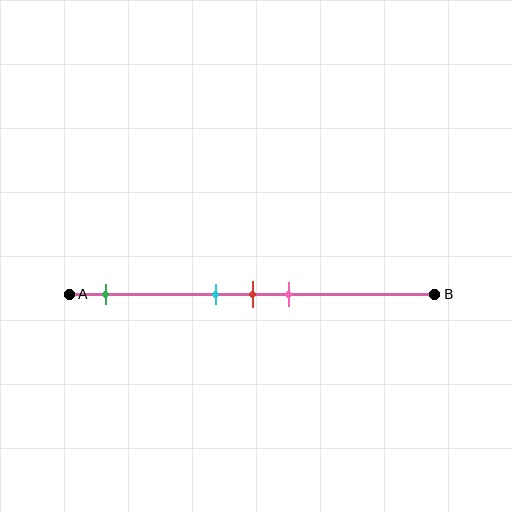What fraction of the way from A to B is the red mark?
The red mark is approximately 50% (0.5) of the way from A to B.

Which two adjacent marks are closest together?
The cyan and red marks are the closest adjacent pair.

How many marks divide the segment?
There are 4 marks dividing the segment.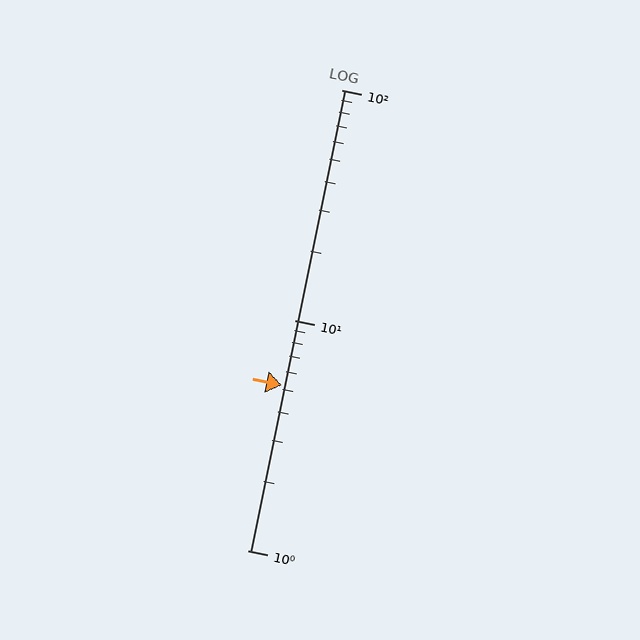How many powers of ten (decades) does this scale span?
The scale spans 2 decades, from 1 to 100.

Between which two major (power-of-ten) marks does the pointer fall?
The pointer is between 1 and 10.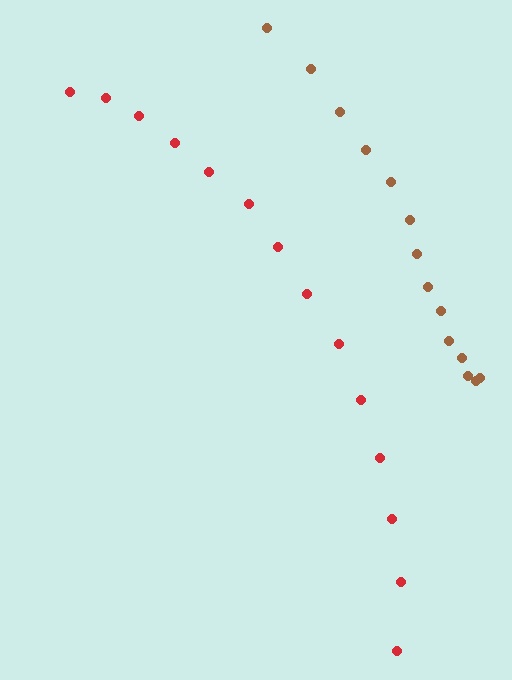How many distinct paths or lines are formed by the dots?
There are 2 distinct paths.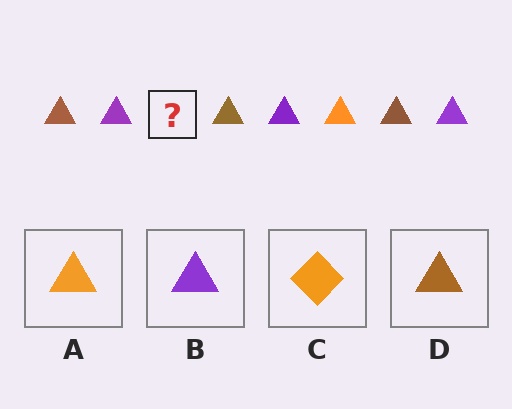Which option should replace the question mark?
Option A.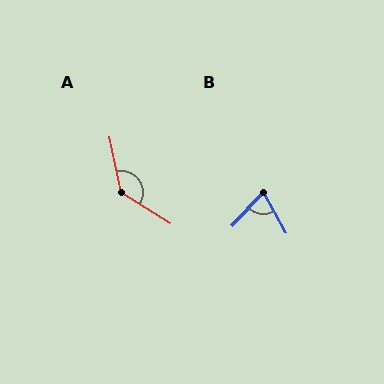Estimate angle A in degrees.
Approximately 134 degrees.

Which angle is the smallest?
B, at approximately 72 degrees.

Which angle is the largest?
A, at approximately 134 degrees.